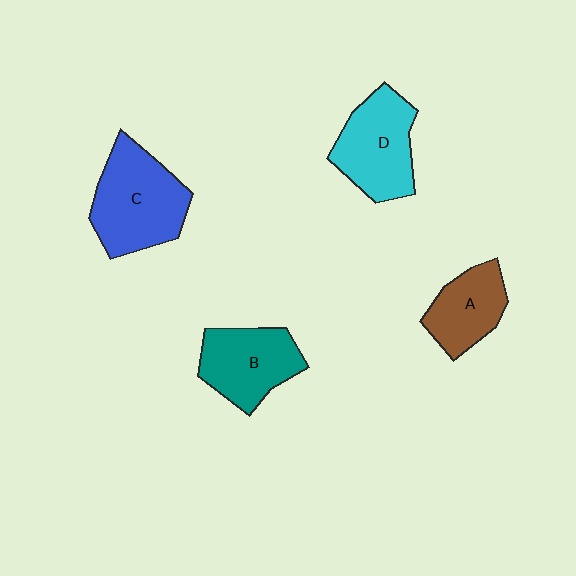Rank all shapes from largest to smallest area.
From largest to smallest: C (blue), D (cyan), B (teal), A (brown).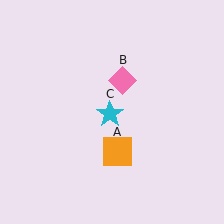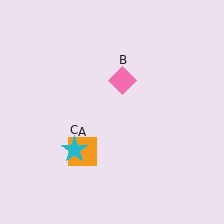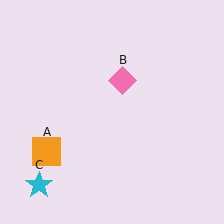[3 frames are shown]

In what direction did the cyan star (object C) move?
The cyan star (object C) moved down and to the left.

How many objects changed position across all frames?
2 objects changed position: orange square (object A), cyan star (object C).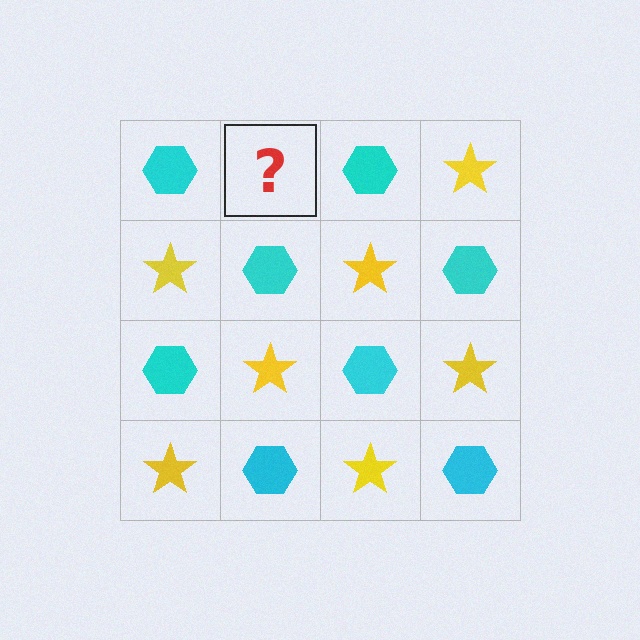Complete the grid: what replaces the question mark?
The question mark should be replaced with a yellow star.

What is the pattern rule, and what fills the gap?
The rule is that it alternates cyan hexagon and yellow star in a checkerboard pattern. The gap should be filled with a yellow star.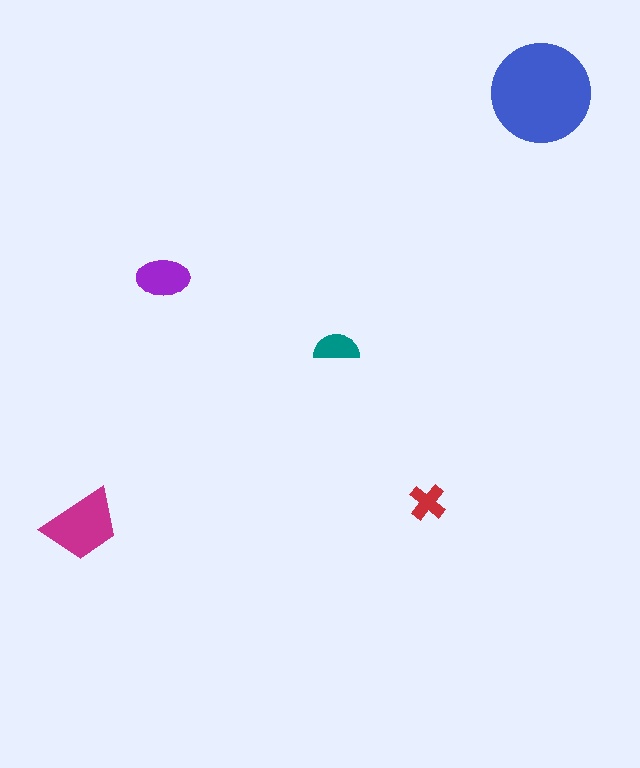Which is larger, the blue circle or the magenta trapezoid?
The blue circle.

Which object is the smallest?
The red cross.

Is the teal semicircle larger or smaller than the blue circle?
Smaller.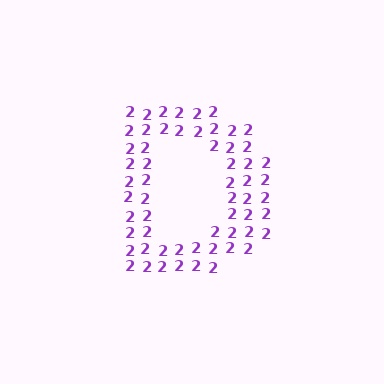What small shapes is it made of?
It is made of small digit 2's.